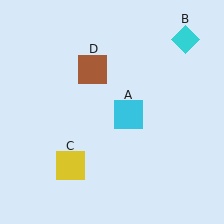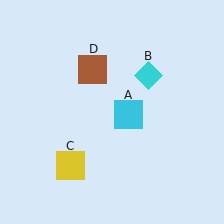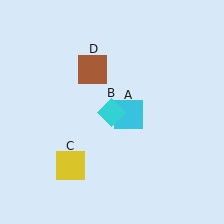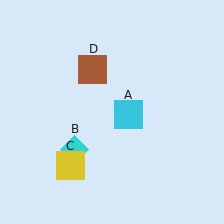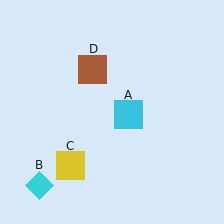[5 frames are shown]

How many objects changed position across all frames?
1 object changed position: cyan diamond (object B).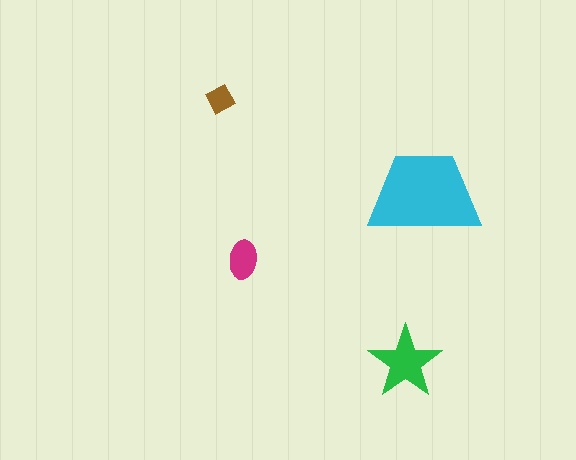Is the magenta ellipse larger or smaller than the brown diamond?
Larger.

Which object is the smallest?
The brown diamond.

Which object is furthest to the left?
The brown diamond is leftmost.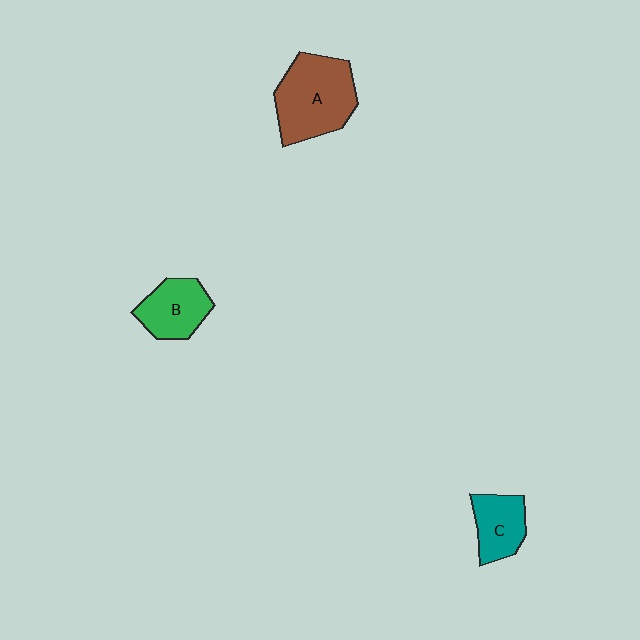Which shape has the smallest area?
Shape C (teal).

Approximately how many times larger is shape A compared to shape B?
Approximately 1.7 times.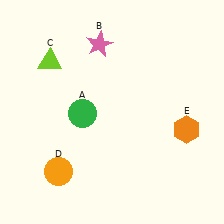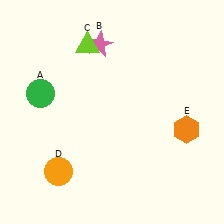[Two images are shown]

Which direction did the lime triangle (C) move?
The lime triangle (C) moved right.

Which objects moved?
The objects that moved are: the green circle (A), the lime triangle (C).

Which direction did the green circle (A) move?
The green circle (A) moved left.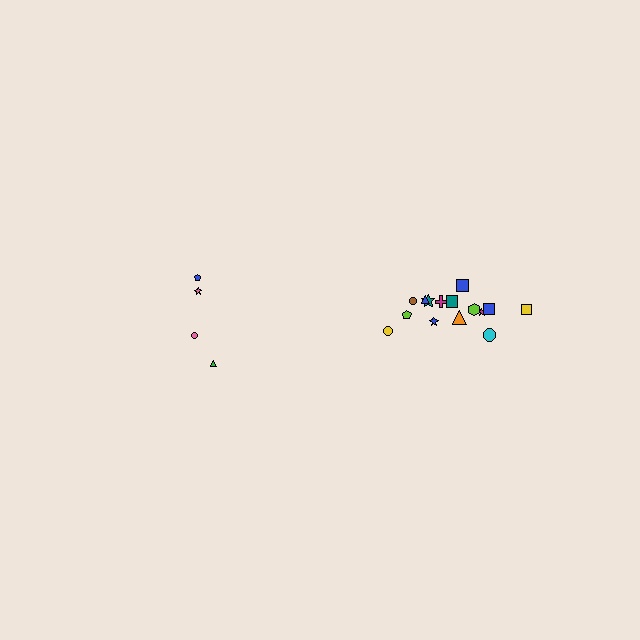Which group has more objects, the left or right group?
The right group.